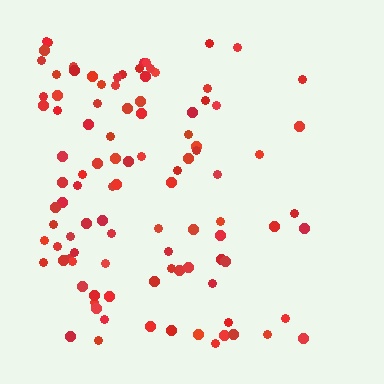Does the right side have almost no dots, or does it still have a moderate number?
Still a moderate number, just noticeably fewer than the left.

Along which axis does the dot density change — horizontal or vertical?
Horizontal.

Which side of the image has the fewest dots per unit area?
The right.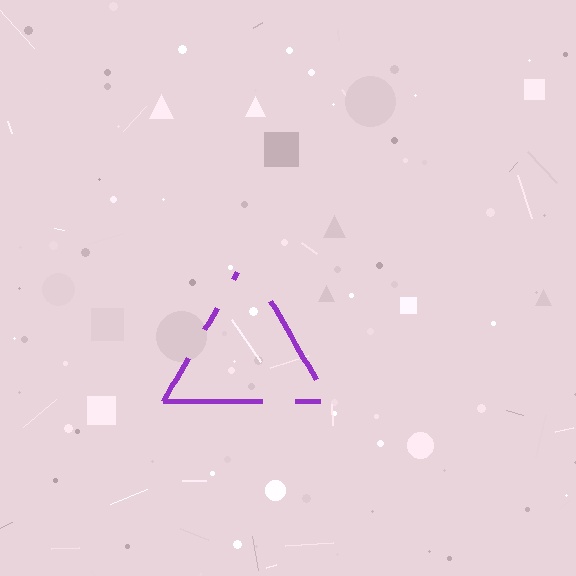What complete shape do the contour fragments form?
The contour fragments form a triangle.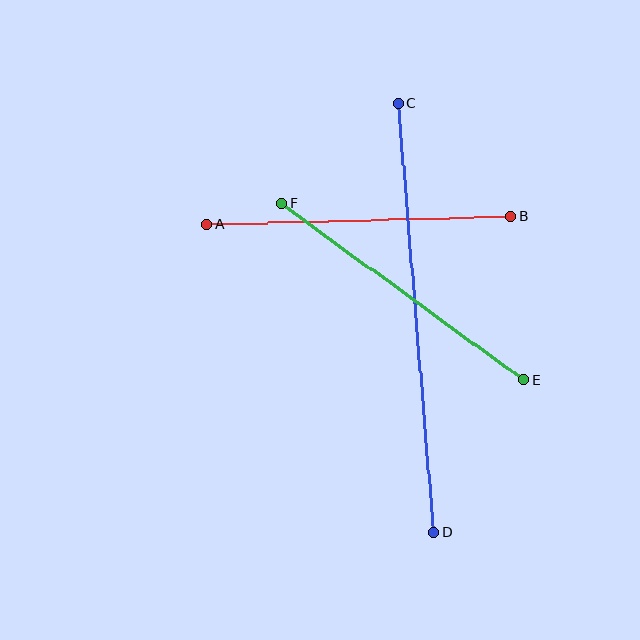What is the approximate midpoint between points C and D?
The midpoint is at approximately (416, 318) pixels.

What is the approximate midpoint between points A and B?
The midpoint is at approximately (359, 220) pixels.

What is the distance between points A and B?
The distance is approximately 304 pixels.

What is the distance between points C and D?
The distance is approximately 430 pixels.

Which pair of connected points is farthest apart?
Points C and D are farthest apart.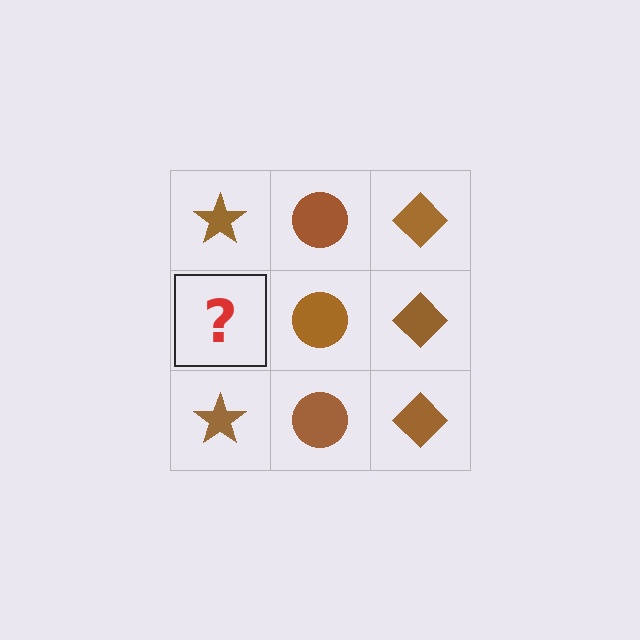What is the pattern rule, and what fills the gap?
The rule is that each column has a consistent shape. The gap should be filled with a brown star.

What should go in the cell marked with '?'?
The missing cell should contain a brown star.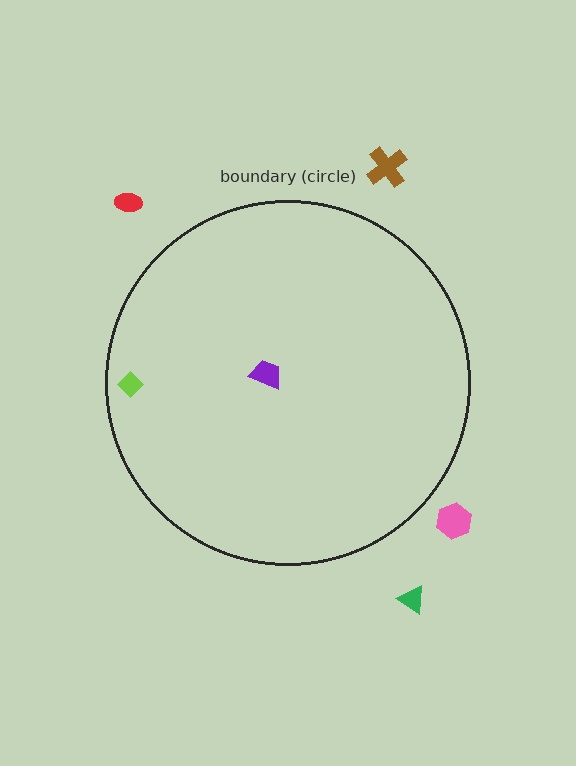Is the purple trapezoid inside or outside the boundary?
Inside.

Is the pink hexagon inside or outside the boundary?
Outside.